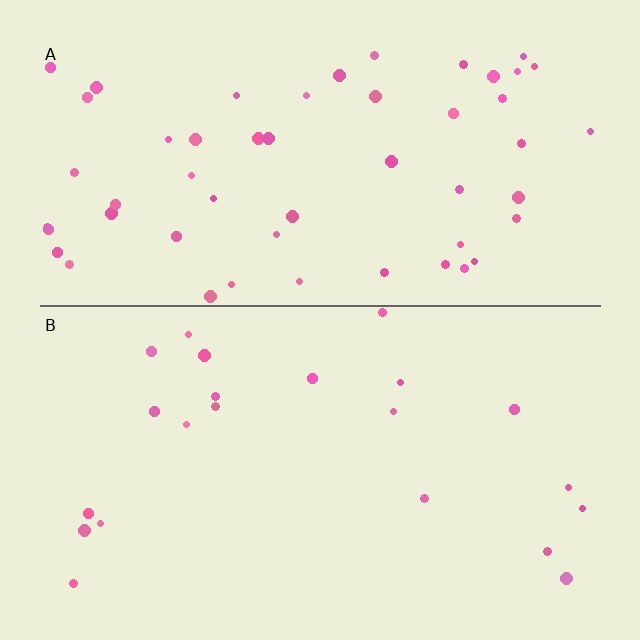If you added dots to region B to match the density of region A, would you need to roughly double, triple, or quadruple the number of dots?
Approximately double.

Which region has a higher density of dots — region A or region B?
A (the top).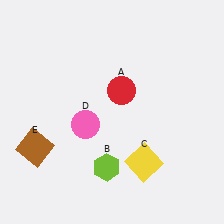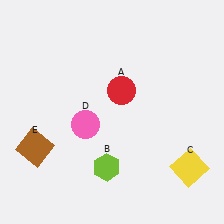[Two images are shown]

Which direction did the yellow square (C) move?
The yellow square (C) moved right.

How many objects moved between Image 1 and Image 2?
1 object moved between the two images.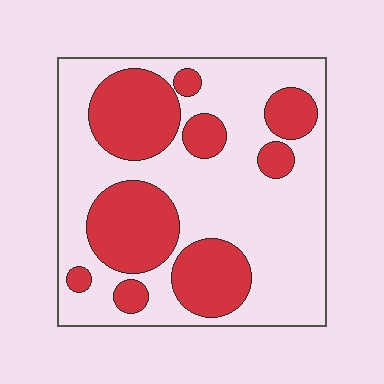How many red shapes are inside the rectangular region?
9.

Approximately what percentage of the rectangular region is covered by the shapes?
Approximately 35%.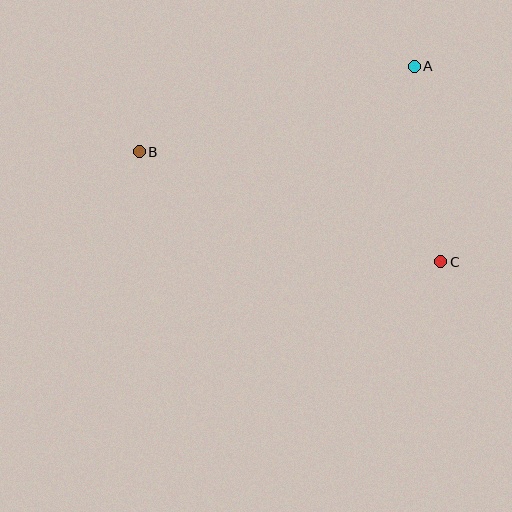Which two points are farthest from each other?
Points B and C are farthest from each other.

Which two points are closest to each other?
Points A and C are closest to each other.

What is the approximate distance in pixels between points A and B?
The distance between A and B is approximately 288 pixels.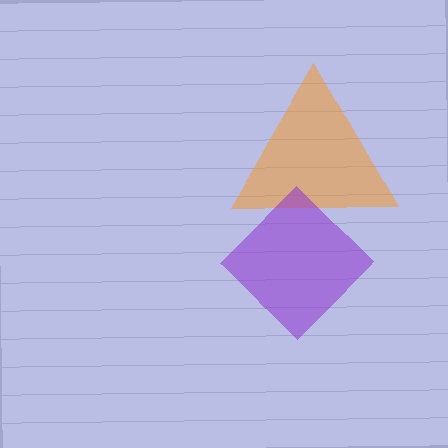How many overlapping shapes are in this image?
There are 2 overlapping shapes in the image.